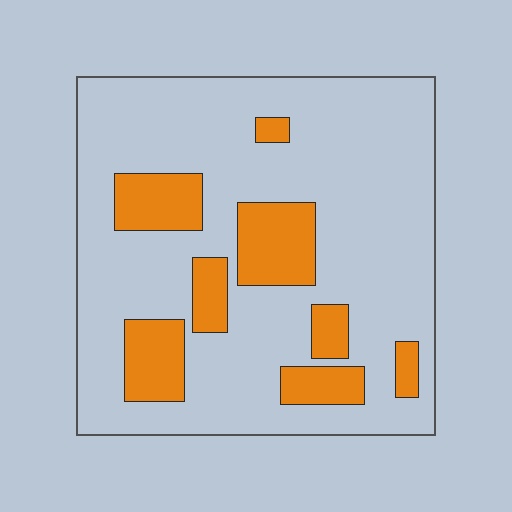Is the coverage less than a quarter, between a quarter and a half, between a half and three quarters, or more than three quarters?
Less than a quarter.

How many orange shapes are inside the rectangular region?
8.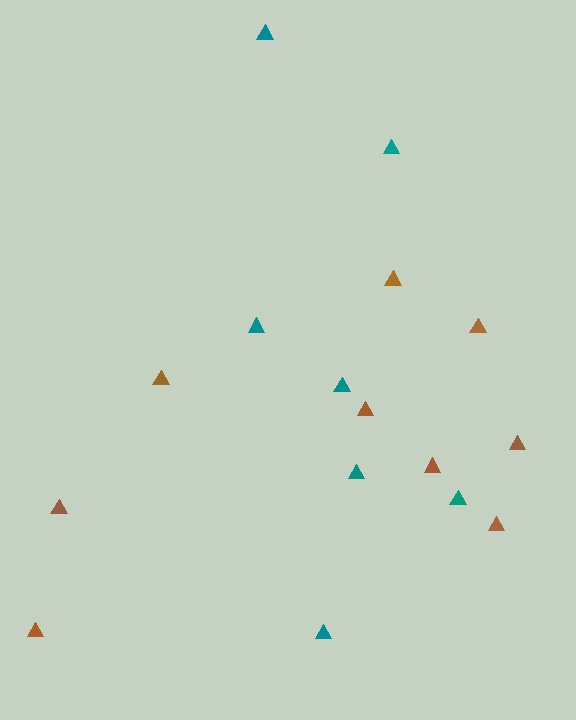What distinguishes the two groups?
There are 2 groups: one group of teal triangles (7) and one group of brown triangles (9).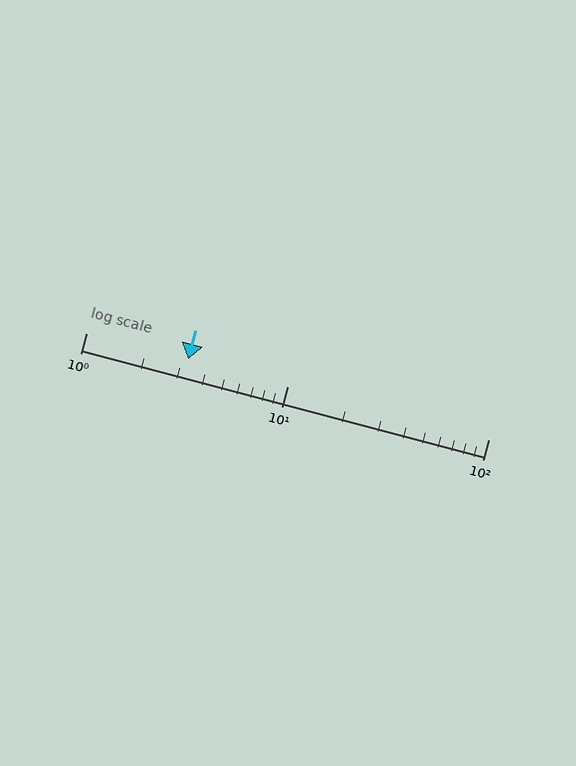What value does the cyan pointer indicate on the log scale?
The pointer indicates approximately 3.2.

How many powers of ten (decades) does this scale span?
The scale spans 2 decades, from 1 to 100.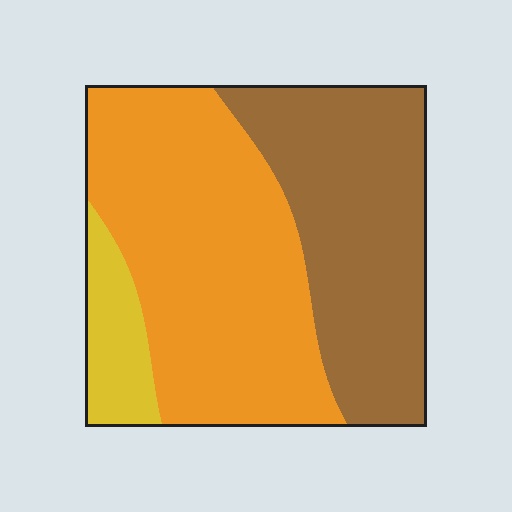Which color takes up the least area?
Yellow, at roughly 10%.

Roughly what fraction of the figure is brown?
Brown takes up about two fifths (2/5) of the figure.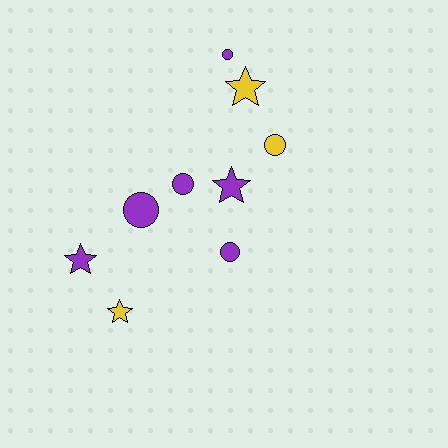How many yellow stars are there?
There are 2 yellow stars.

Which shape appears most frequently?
Circle, with 5 objects.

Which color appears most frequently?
Purple, with 6 objects.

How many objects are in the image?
There are 9 objects.